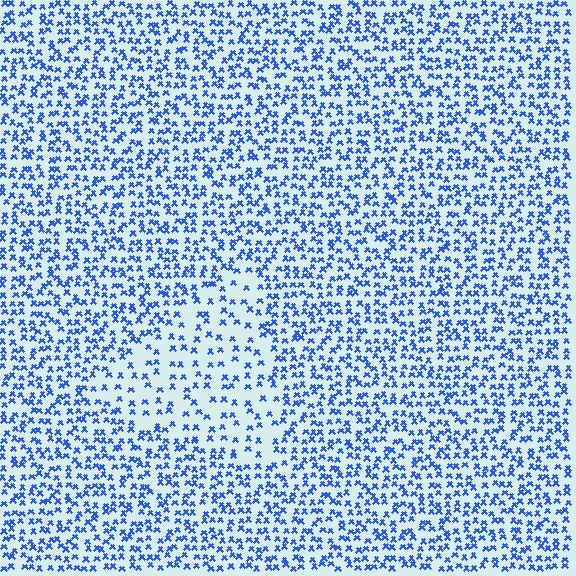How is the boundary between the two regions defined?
The boundary is defined by a change in element density (approximately 2.0x ratio). All elements are the same color, size, and shape.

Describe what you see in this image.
The image contains small blue elements arranged at two different densities. A triangle-shaped region is visible where the elements are less densely packed than the surrounding area.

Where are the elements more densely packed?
The elements are more densely packed outside the triangle boundary.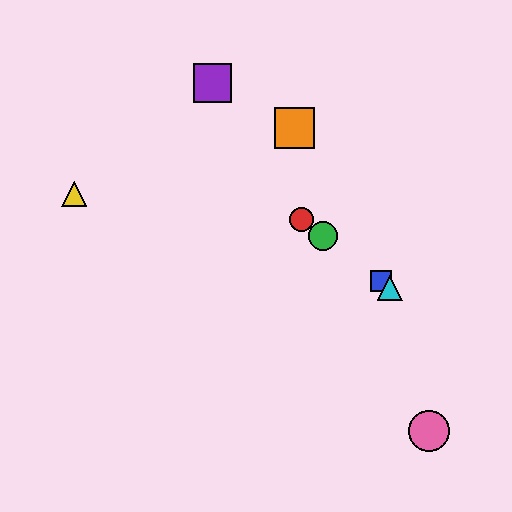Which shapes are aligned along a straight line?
The red circle, the blue square, the green circle, the cyan triangle are aligned along a straight line.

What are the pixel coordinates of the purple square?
The purple square is at (213, 83).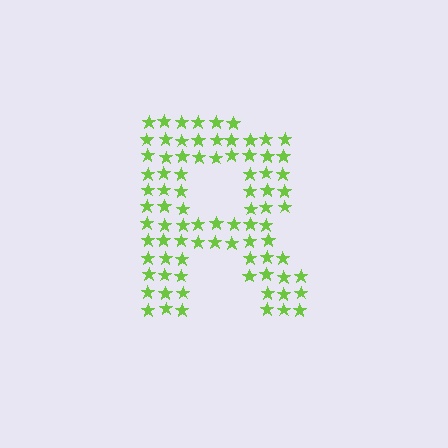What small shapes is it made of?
It is made of small stars.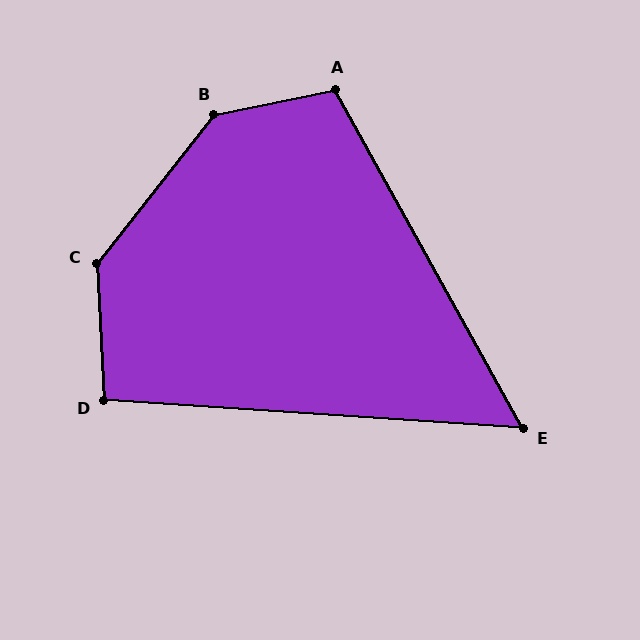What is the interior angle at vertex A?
Approximately 107 degrees (obtuse).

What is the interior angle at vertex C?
Approximately 138 degrees (obtuse).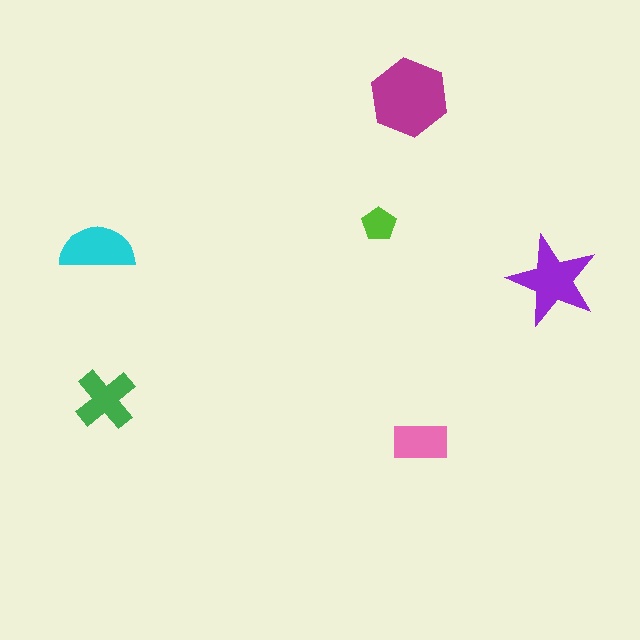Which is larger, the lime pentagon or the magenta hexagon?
The magenta hexagon.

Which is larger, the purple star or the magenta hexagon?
The magenta hexagon.